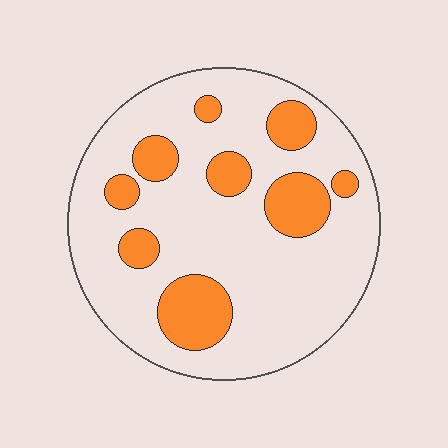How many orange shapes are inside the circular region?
9.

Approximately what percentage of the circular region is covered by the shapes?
Approximately 20%.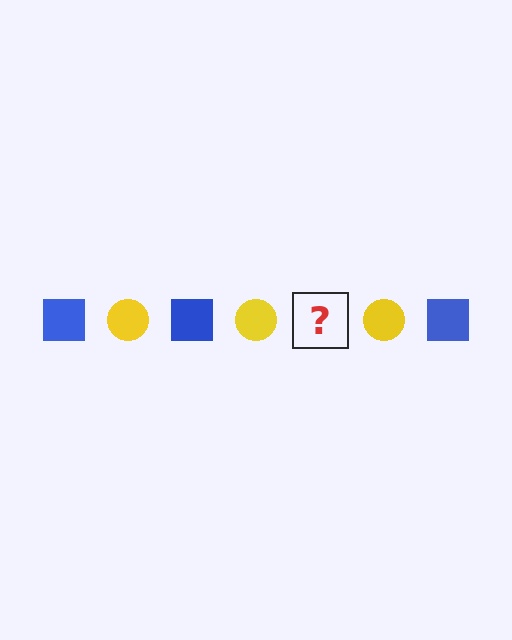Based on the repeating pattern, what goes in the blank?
The blank should be a blue square.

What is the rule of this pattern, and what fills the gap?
The rule is that the pattern alternates between blue square and yellow circle. The gap should be filled with a blue square.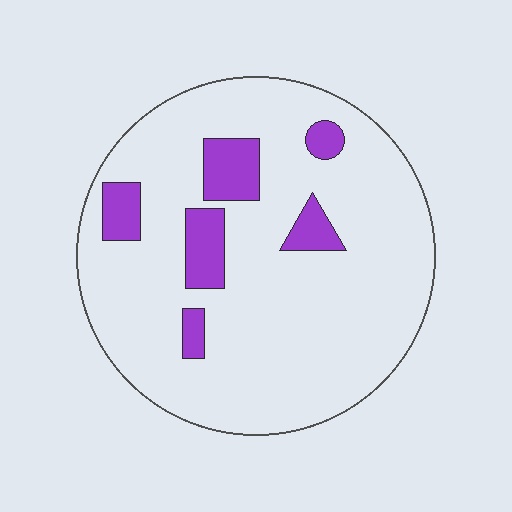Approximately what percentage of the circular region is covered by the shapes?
Approximately 15%.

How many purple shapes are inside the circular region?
6.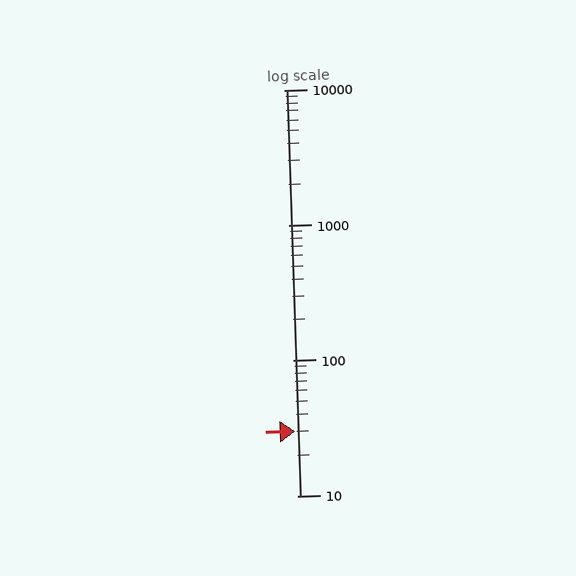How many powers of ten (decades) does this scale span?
The scale spans 3 decades, from 10 to 10000.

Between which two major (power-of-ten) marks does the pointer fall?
The pointer is between 10 and 100.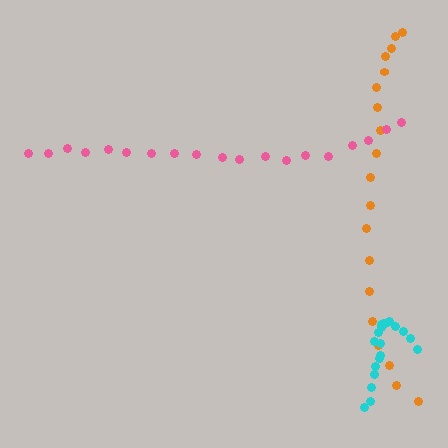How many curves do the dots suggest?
There are 3 distinct paths.